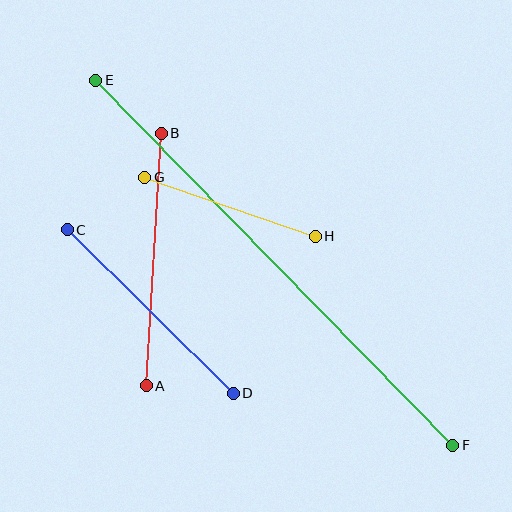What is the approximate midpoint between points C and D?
The midpoint is at approximately (150, 311) pixels.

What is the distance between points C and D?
The distance is approximately 233 pixels.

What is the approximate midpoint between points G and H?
The midpoint is at approximately (230, 207) pixels.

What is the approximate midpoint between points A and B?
The midpoint is at approximately (154, 260) pixels.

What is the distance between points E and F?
The distance is approximately 511 pixels.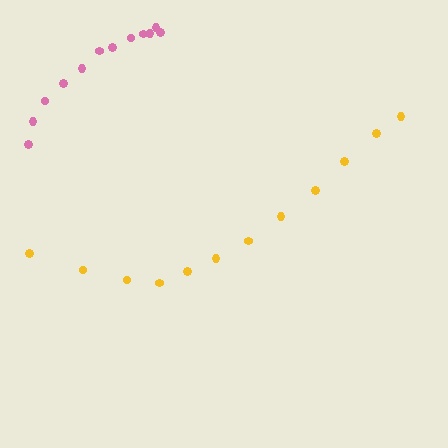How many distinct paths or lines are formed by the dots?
There are 2 distinct paths.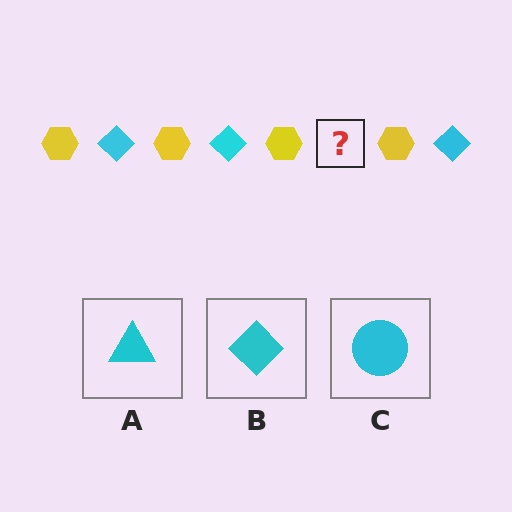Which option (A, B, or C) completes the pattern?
B.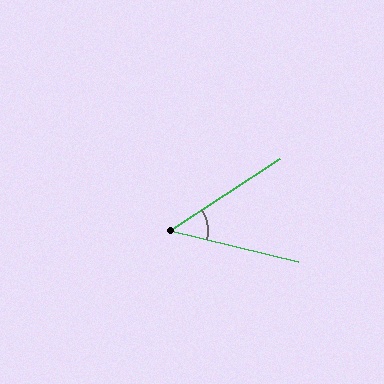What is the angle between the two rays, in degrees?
Approximately 47 degrees.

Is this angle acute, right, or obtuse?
It is acute.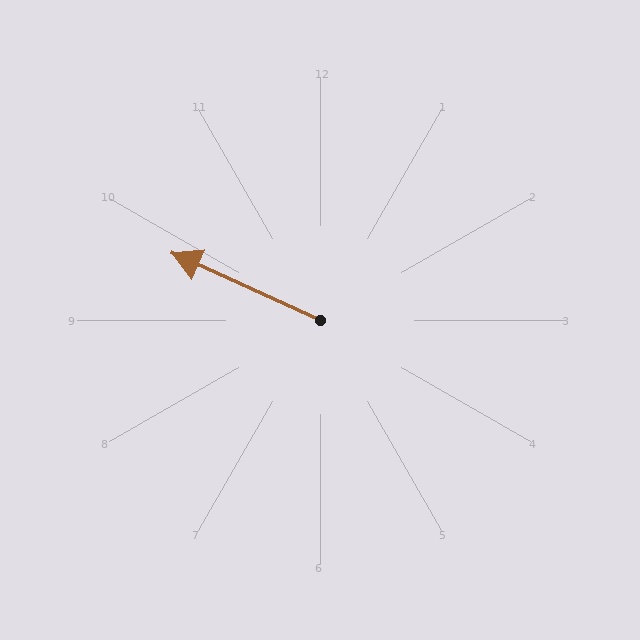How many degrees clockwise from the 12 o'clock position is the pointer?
Approximately 294 degrees.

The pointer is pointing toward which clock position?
Roughly 10 o'clock.